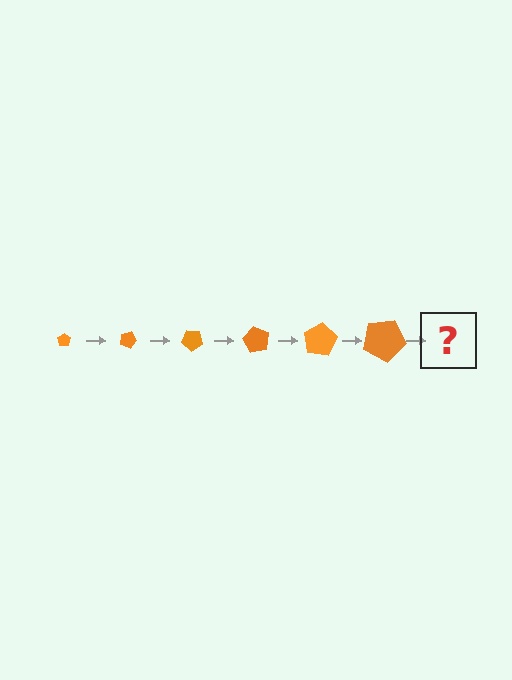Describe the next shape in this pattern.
It should be a pentagon, larger than the previous one and rotated 120 degrees from the start.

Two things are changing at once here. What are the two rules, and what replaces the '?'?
The two rules are that the pentagon grows larger each step and it rotates 20 degrees each step. The '?' should be a pentagon, larger than the previous one and rotated 120 degrees from the start.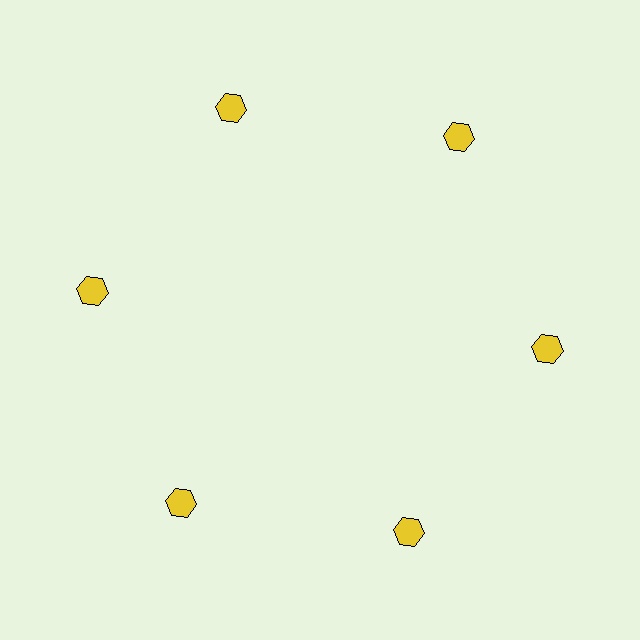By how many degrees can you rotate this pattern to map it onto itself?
The pattern maps onto itself every 60 degrees of rotation.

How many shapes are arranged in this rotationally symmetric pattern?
There are 6 shapes, arranged in 6 groups of 1.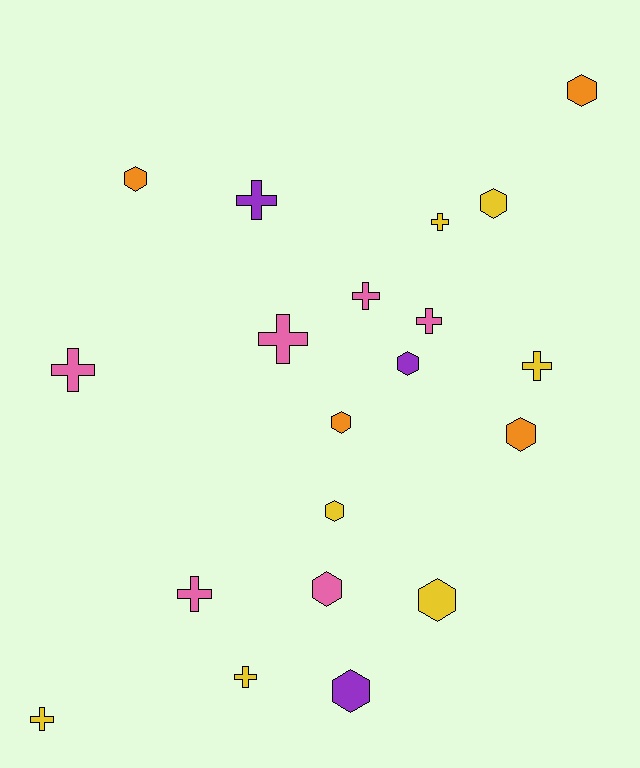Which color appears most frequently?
Yellow, with 7 objects.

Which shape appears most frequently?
Hexagon, with 10 objects.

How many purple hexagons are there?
There are 2 purple hexagons.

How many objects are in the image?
There are 20 objects.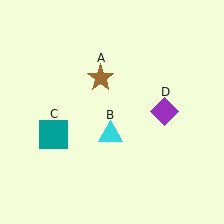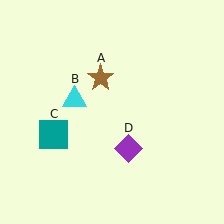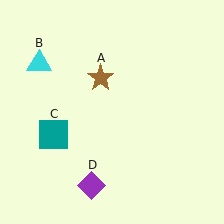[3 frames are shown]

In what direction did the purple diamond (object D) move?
The purple diamond (object D) moved down and to the left.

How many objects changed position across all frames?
2 objects changed position: cyan triangle (object B), purple diamond (object D).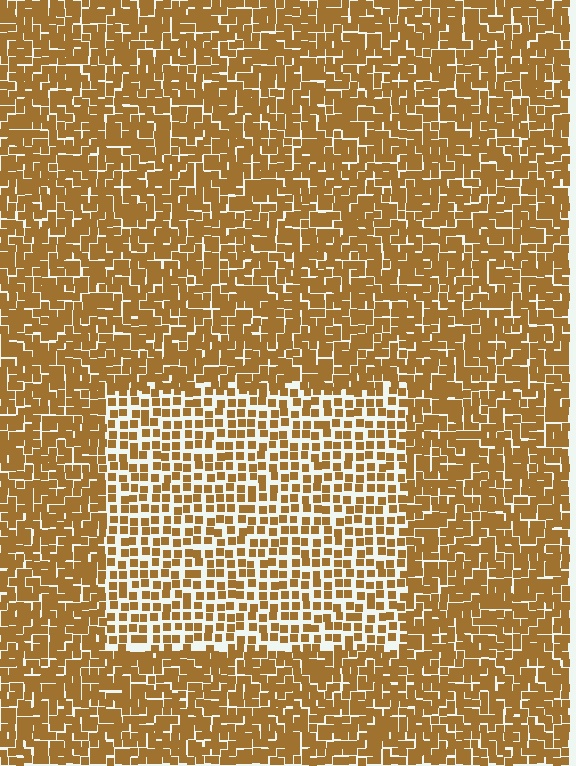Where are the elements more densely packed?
The elements are more densely packed outside the rectangle boundary.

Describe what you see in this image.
The image contains small brown elements arranged at two different densities. A rectangle-shaped region is visible where the elements are less densely packed than the surrounding area.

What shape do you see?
I see a rectangle.